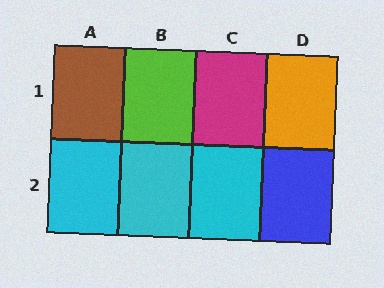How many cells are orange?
1 cell is orange.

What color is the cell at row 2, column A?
Cyan.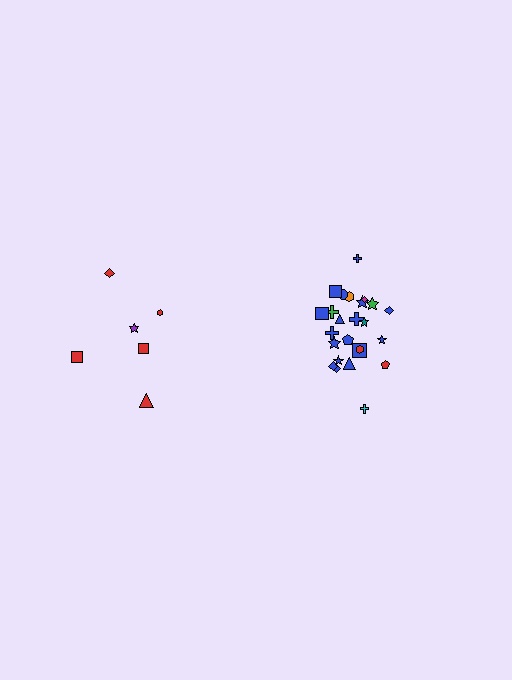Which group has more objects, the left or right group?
The right group.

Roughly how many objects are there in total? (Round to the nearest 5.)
Roughly 30 objects in total.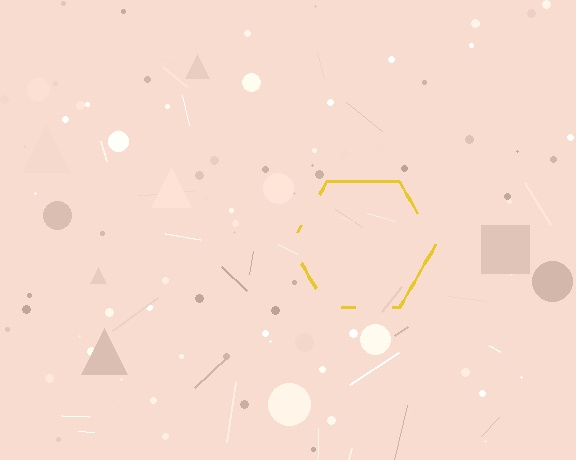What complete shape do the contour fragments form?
The contour fragments form a hexagon.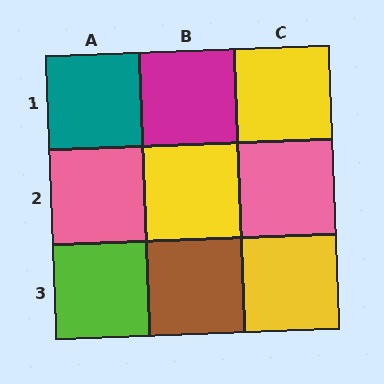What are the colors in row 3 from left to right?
Lime, brown, yellow.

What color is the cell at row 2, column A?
Pink.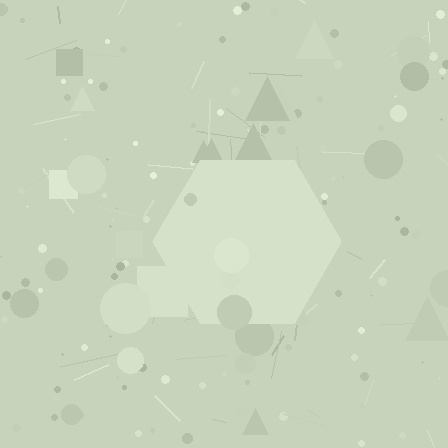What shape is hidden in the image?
A hexagon is hidden in the image.